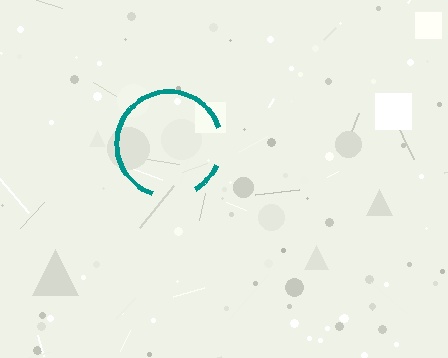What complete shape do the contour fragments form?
The contour fragments form a circle.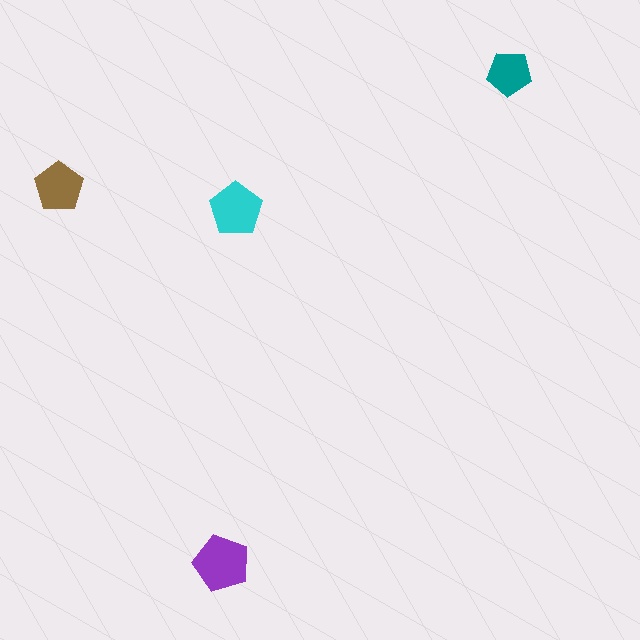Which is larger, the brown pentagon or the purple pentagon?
The purple one.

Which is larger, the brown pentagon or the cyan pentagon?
The cyan one.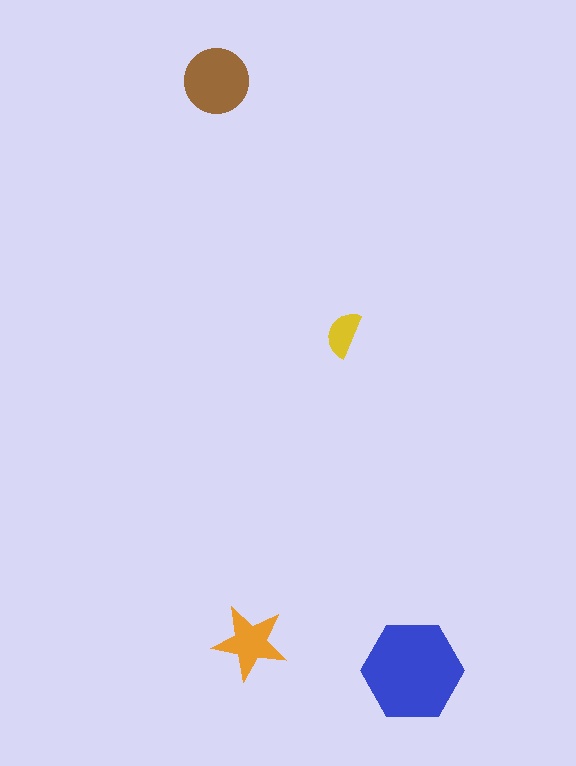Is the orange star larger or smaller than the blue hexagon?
Smaller.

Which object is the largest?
The blue hexagon.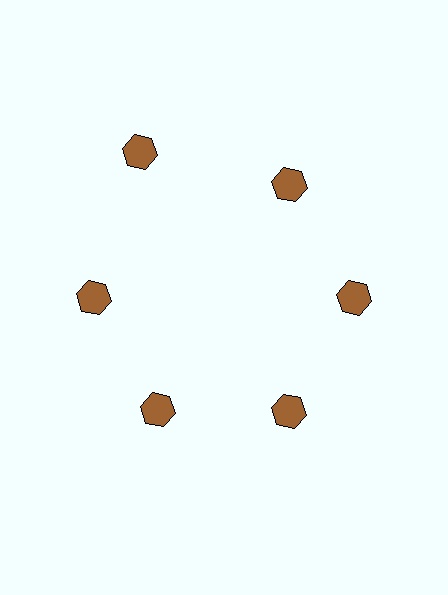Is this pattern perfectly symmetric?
No. The 6 brown hexagons are arranged in a ring, but one element near the 11 o'clock position is pushed outward from the center, breaking the 6-fold rotational symmetry.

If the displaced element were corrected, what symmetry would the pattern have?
It would have 6-fold rotational symmetry — the pattern would map onto itself every 60 degrees.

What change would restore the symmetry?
The symmetry would be restored by moving it inward, back onto the ring so that all 6 hexagons sit at equal angles and equal distance from the center.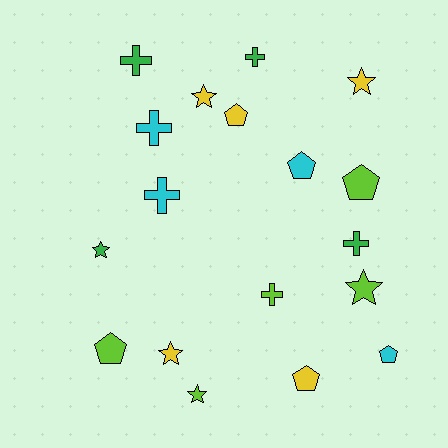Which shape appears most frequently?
Pentagon, with 6 objects.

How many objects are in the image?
There are 18 objects.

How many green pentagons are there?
There are no green pentagons.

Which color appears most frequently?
Lime, with 5 objects.